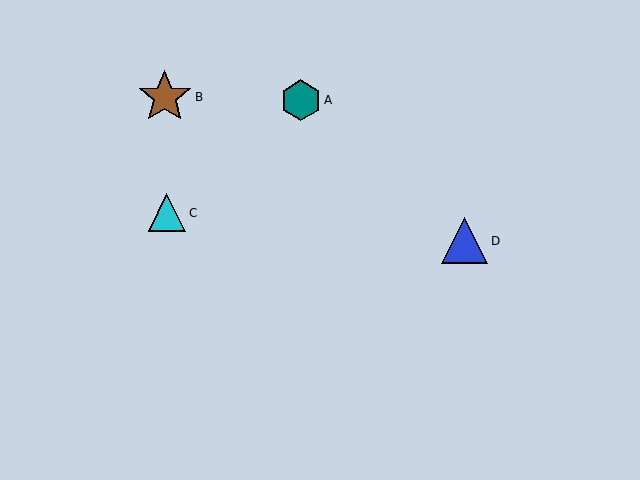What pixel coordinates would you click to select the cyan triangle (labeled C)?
Click at (167, 213) to select the cyan triangle C.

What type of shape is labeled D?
Shape D is a blue triangle.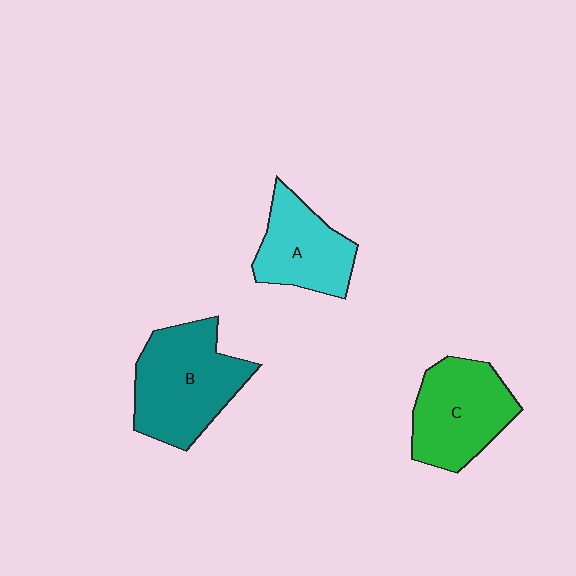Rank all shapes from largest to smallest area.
From largest to smallest: B (teal), C (green), A (cyan).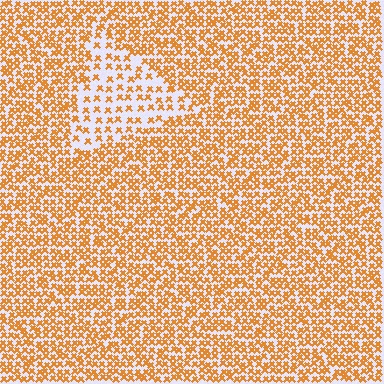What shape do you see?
I see a triangle.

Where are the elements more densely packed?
The elements are more densely packed outside the triangle boundary.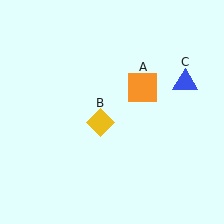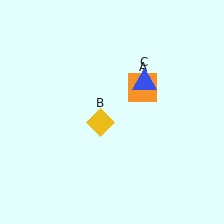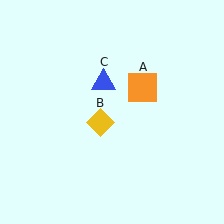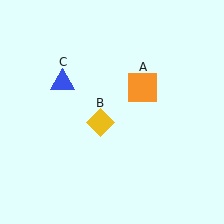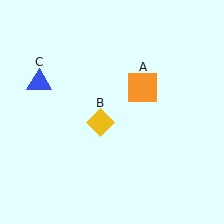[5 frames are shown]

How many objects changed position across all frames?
1 object changed position: blue triangle (object C).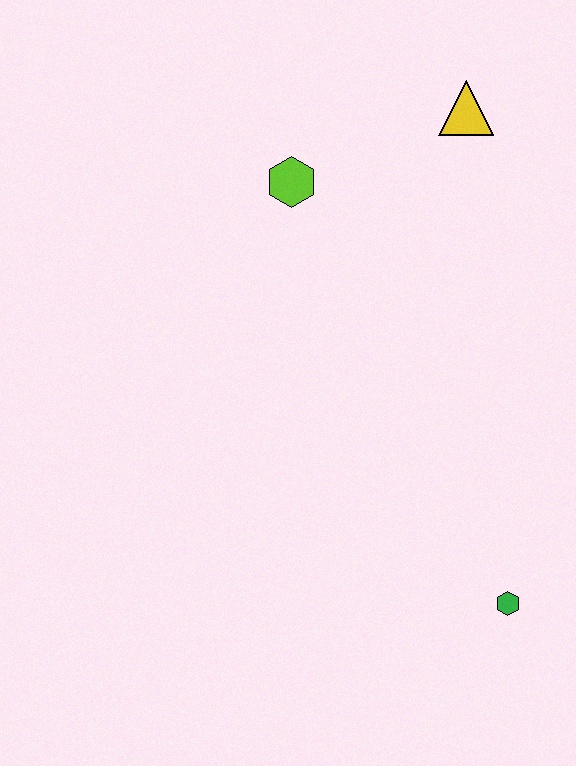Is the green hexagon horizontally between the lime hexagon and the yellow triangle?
No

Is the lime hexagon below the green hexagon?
No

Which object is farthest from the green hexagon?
The yellow triangle is farthest from the green hexagon.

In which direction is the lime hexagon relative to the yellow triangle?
The lime hexagon is to the left of the yellow triangle.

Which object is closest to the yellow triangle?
The lime hexagon is closest to the yellow triangle.